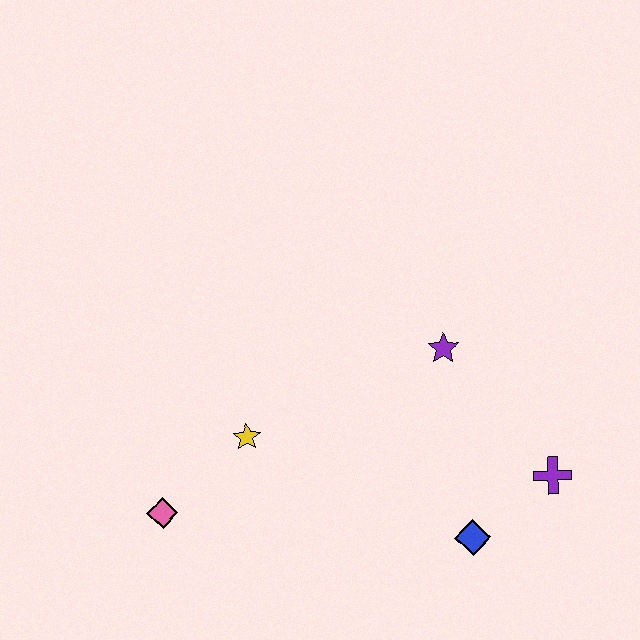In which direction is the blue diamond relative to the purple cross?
The blue diamond is to the left of the purple cross.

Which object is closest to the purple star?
The purple cross is closest to the purple star.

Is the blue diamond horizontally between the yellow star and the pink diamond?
No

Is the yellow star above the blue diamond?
Yes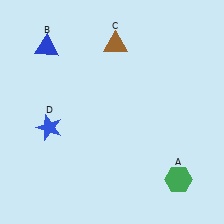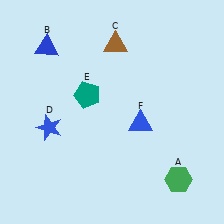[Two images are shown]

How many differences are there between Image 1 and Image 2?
There are 2 differences between the two images.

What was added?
A teal pentagon (E), a blue triangle (F) were added in Image 2.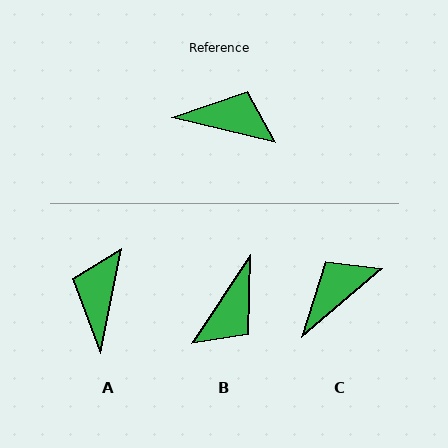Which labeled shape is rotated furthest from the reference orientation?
B, about 110 degrees away.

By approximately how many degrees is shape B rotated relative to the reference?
Approximately 110 degrees clockwise.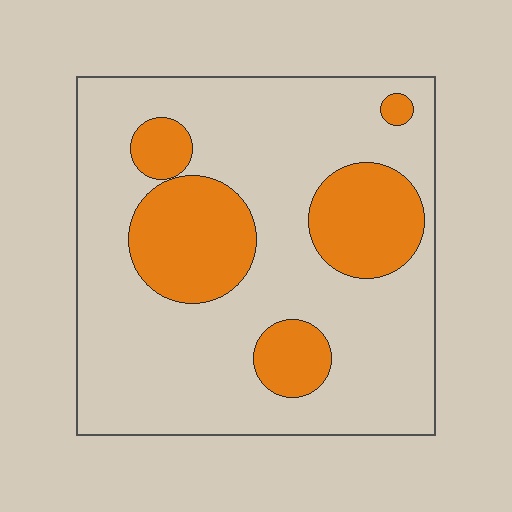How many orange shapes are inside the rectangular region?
5.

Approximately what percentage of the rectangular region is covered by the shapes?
Approximately 25%.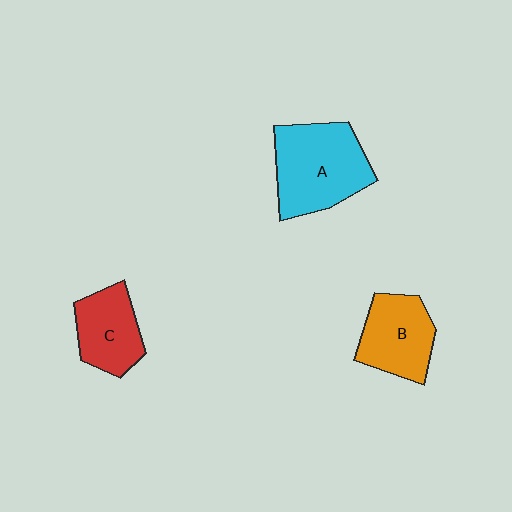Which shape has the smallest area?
Shape C (red).